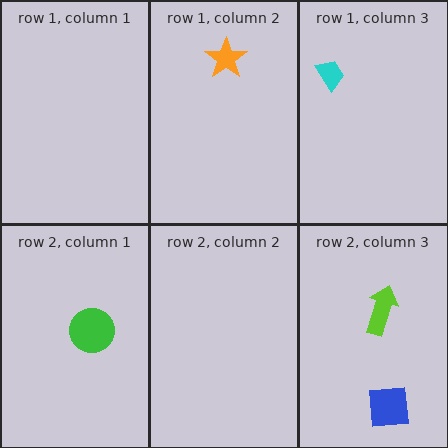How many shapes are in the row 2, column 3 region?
2.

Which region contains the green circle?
The row 2, column 1 region.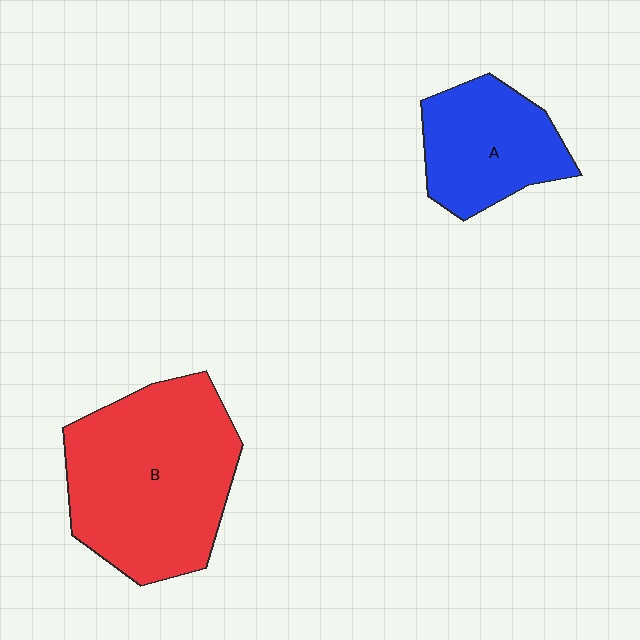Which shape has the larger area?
Shape B (red).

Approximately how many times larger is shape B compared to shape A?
Approximately 1.8 times.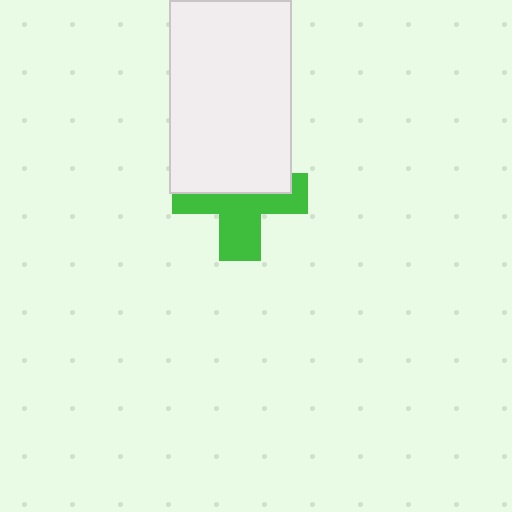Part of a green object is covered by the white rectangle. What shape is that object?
It is a cross.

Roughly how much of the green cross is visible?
About half of it is visible (roughly 53%).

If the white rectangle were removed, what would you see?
You would see the complete green cross.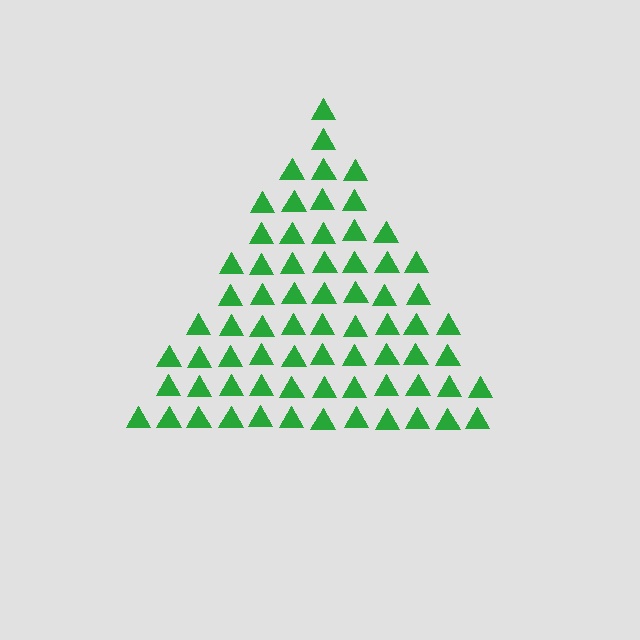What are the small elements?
The small elements are triangles.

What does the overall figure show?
The overall figure shows a triangle.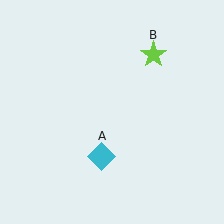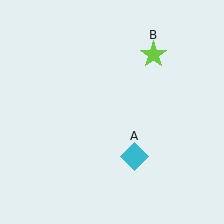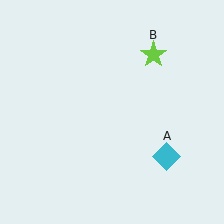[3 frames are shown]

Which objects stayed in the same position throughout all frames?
Lime star (object B) remained stationary.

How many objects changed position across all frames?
1 object changed position: cyan diamond (object A).